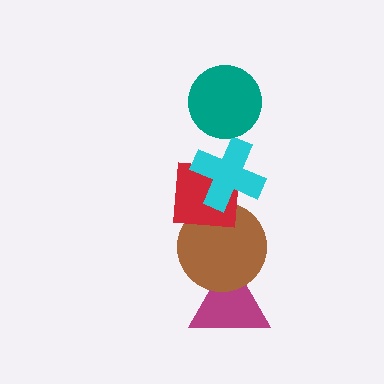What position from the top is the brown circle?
The brown circle is 4th from the top.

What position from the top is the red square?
The red square is 3rd from the top.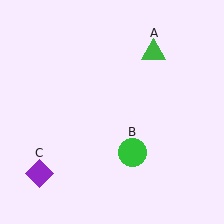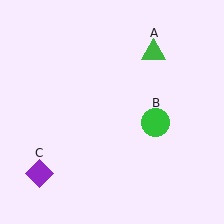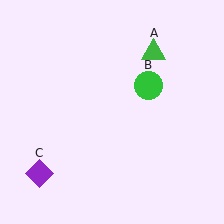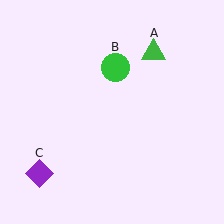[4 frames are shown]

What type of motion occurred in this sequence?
The green circle (object B) rotated counterclockwise around the center of the scene.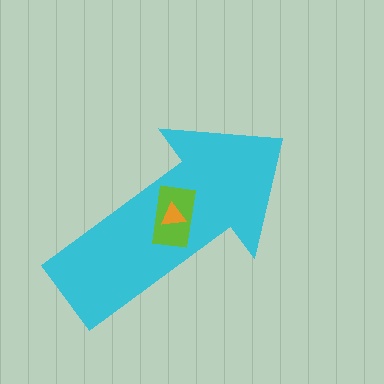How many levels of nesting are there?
3.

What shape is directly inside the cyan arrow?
The lime rectangle.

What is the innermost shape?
The orange triangle.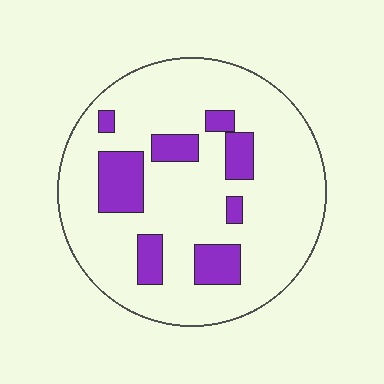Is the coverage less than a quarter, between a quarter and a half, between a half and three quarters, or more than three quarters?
Less than a quarter.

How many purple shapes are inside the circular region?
8.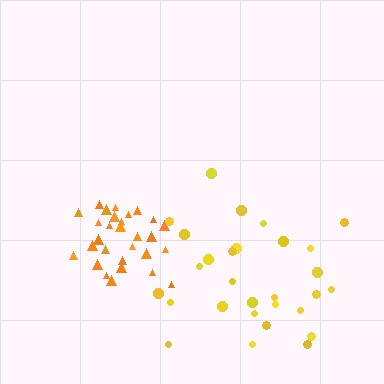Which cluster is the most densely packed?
Orange.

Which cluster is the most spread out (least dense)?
Yellow.